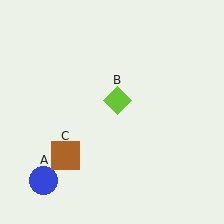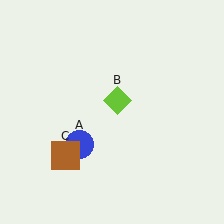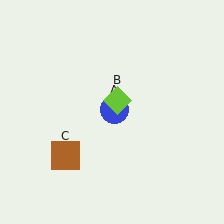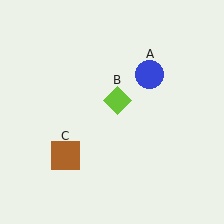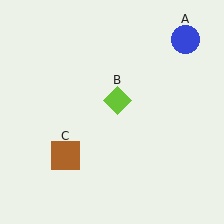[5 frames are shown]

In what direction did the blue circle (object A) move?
The blue circle (object A) moved up and to the right.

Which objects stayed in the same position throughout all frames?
Lime diamond (object B) and brown square (object C) remained stationary.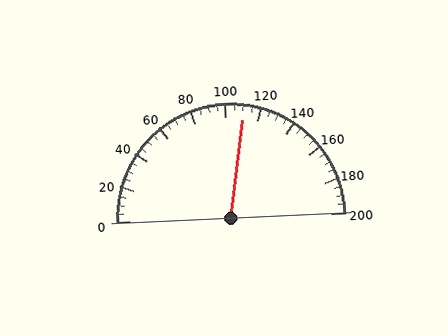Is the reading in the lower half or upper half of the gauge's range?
The reading is in the upper half of the range (0 to 200).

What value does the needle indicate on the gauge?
The needle indicates approximately 110.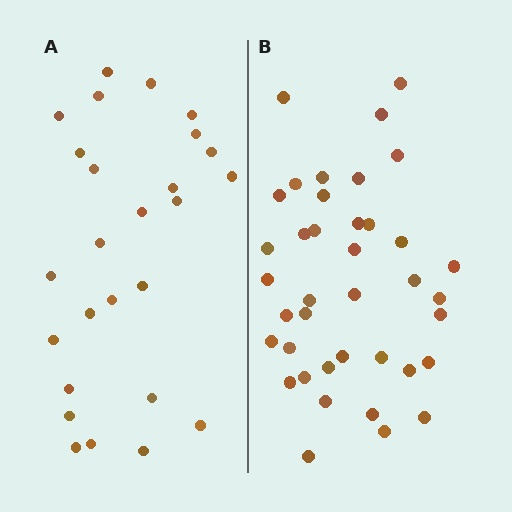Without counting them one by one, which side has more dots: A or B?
Region B (the right region) has more dots.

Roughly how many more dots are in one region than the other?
Region B has approximately 15 more dots than region A.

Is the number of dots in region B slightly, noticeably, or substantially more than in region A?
Region B has substantially more. The ratio is roughly 1.5 to 1.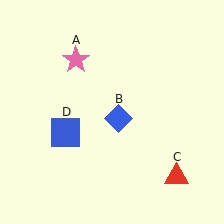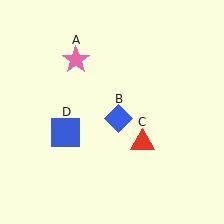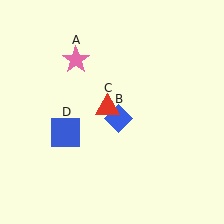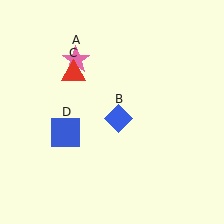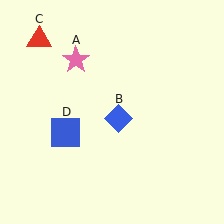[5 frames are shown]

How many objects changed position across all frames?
1 object changed position: red triangle (object C).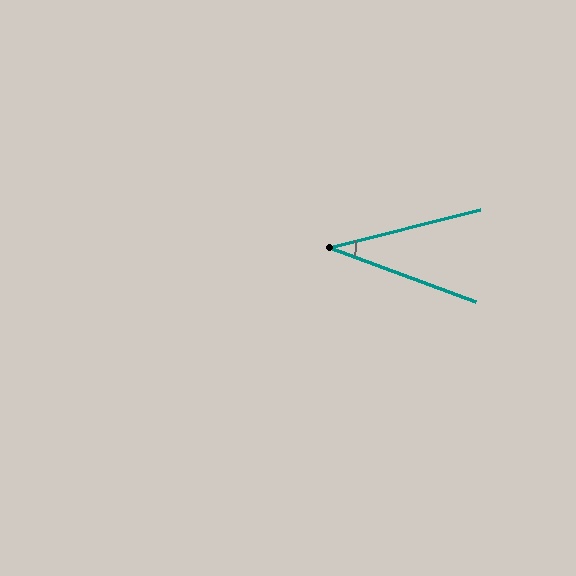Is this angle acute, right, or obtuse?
It is acute.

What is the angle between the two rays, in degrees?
Approximately 34 degrees.